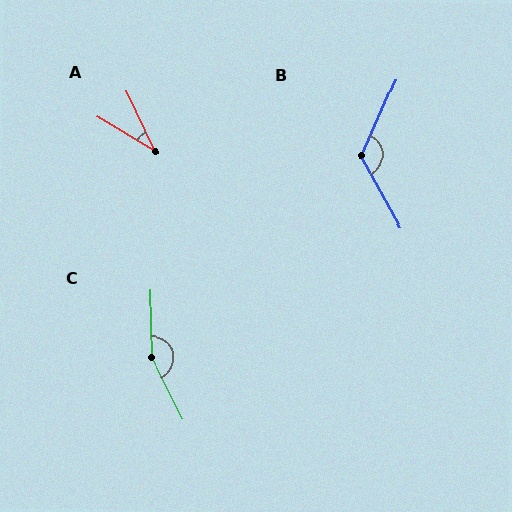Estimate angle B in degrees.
Approximately 127 degrees.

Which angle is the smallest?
A, at approximately 33 degrees.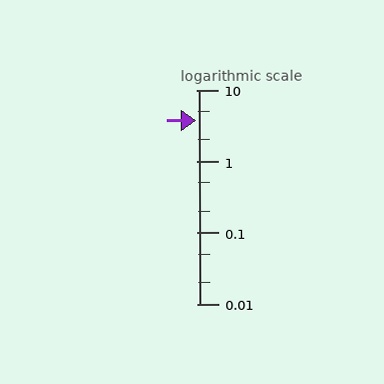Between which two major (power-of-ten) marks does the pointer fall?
The pointer is between 1 and 10.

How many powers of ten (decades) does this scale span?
The scale spans 3 decades, from 0.01 to 10.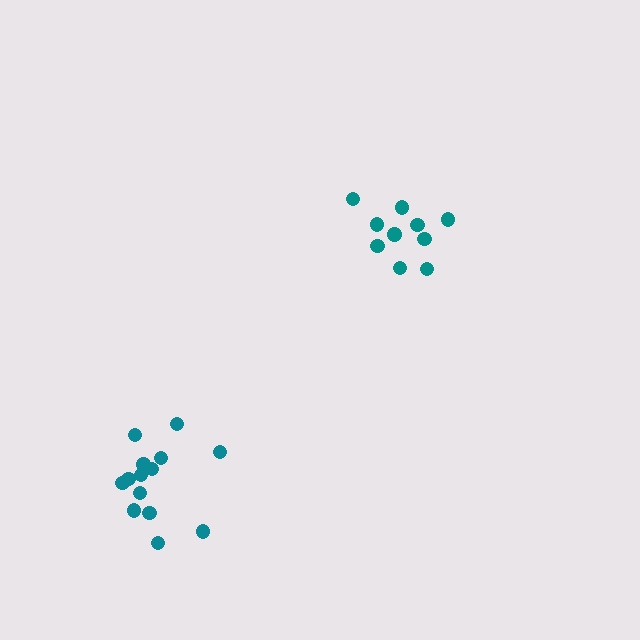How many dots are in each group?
Group 1: 14 dots, Group 2: 10 dots (24 total).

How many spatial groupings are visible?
There are 2 spatial groupings.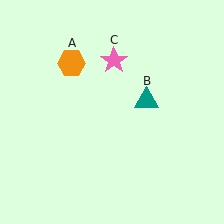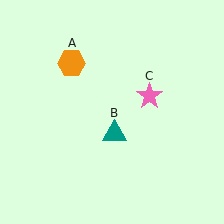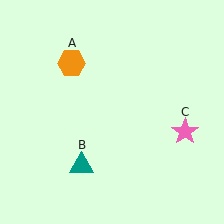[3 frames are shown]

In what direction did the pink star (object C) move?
The pink star (object C) moved down and to the right.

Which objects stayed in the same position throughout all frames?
Orange hexagon (object A) remained stationary.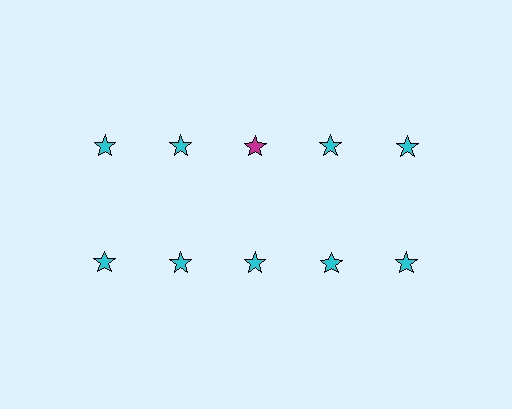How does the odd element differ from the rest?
It has a different color: magenta instead of cyan.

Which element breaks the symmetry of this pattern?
The magenta star in the top row, center column breaks the symmetry. All other shapes are cyan stars.